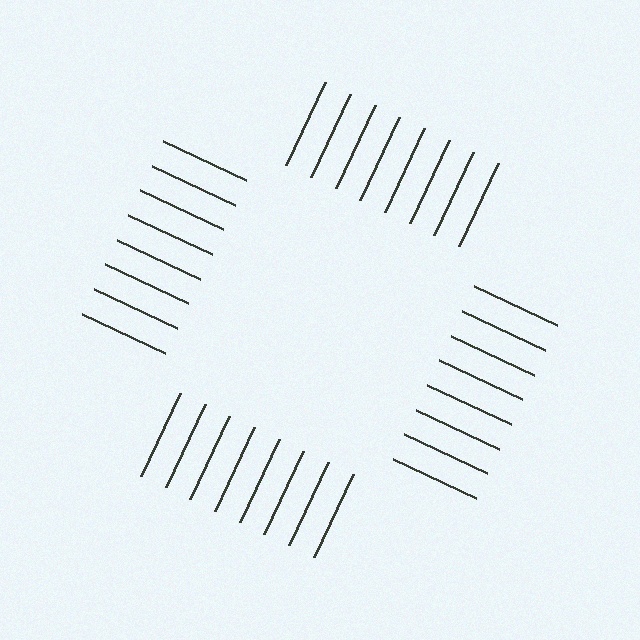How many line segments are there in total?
32 — 8 along each of the 4 edges.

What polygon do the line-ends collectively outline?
An illusory square — the line segments terminate on its edges but no continuous stroke is drawn.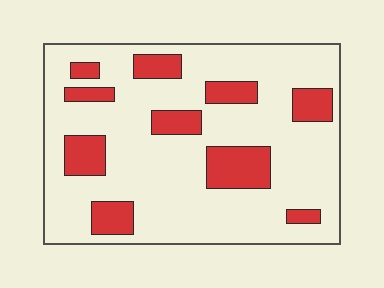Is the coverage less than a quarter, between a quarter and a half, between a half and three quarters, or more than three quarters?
Less than a quarter.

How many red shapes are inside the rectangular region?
10.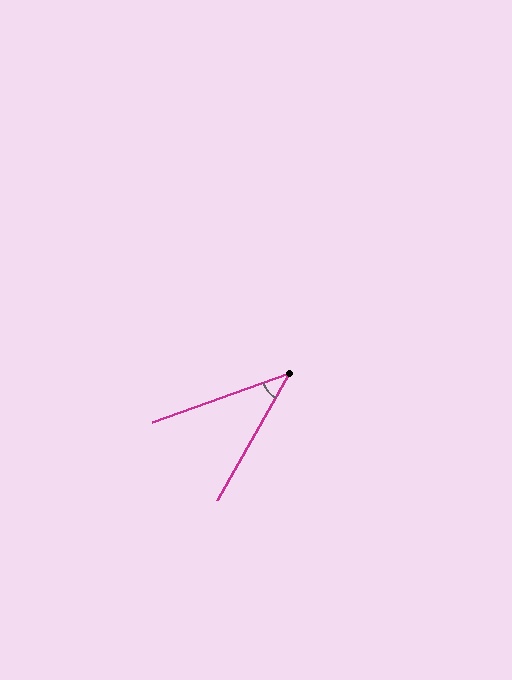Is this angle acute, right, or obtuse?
It is acute.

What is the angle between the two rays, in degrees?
Approximately 41 degrees.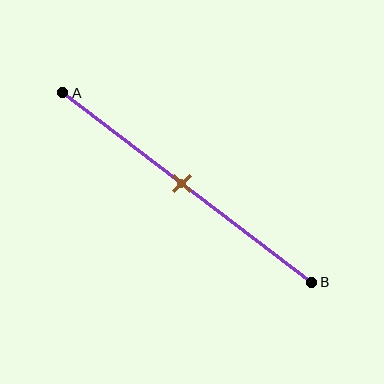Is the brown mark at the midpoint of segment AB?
Yes, the mark is approximately at the midpoint.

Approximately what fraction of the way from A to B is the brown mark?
The brown mark is approximately 50% of the way from A to B.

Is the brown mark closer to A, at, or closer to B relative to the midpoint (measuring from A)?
The brown mark is approximately at the midpoint of segment AB.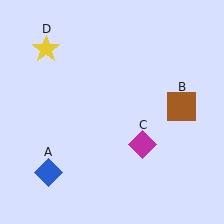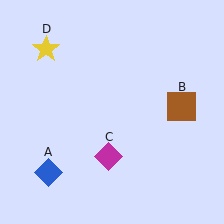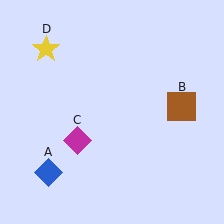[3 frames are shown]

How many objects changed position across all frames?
1 object changed position: magenta diamond (object C).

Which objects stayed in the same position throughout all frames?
Blue diamond (object A) and brown square (object B) and yellow star (object D) remained stationary.